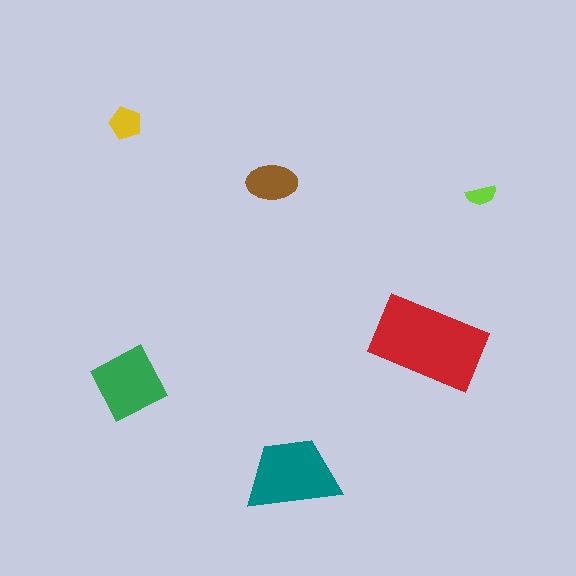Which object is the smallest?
The lime semicircle.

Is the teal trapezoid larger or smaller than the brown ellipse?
Larger.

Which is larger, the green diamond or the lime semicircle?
The green diamond.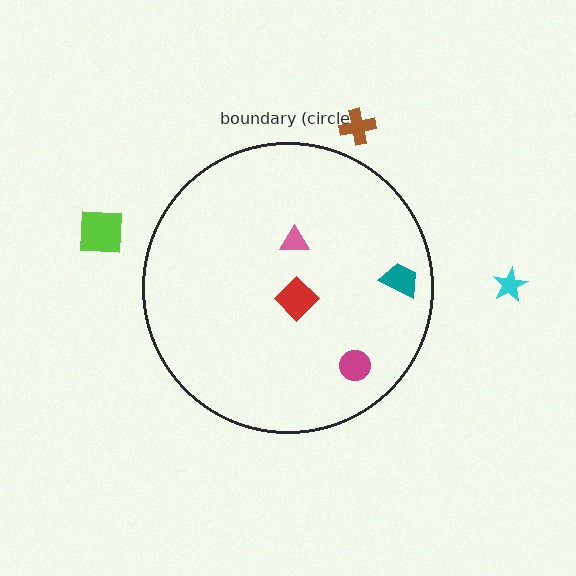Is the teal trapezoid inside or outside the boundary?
Inside.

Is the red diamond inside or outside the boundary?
Inside.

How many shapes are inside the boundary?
4 inside, 3 outside.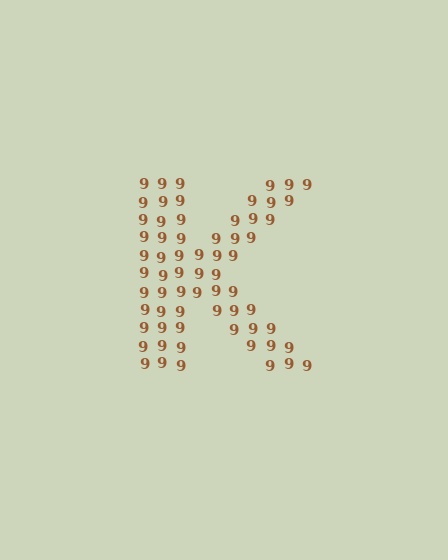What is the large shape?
The large shape is the letter K.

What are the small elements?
The small elements are digit 9's.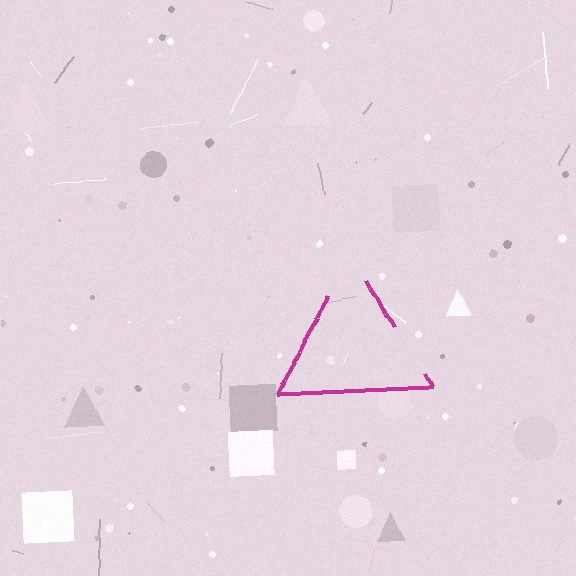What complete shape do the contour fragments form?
The contour fragments form a triangle.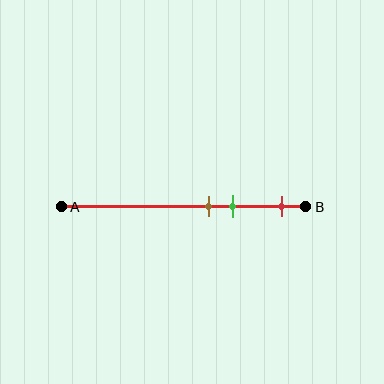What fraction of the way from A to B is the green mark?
The green mark is approximately 70% (0.7) of the way from A to B.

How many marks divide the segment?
There are 3 marks dividing the segment.